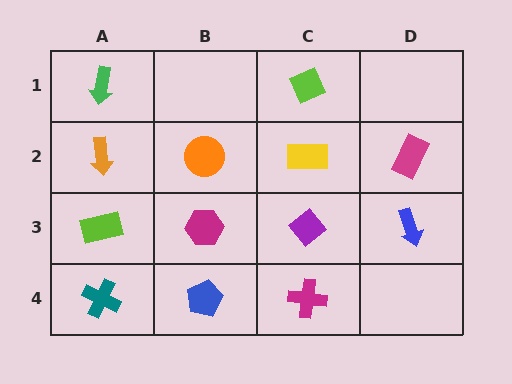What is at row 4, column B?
A blue pentagon.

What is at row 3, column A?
A lime rectangle.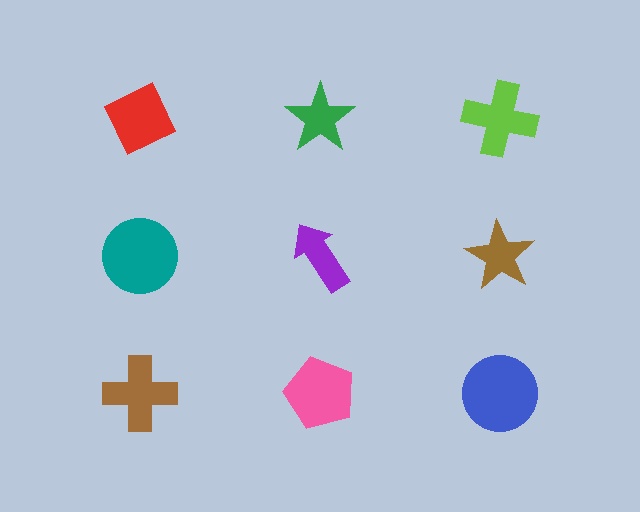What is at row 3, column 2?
A pink pentagon.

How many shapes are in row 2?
3 shapes.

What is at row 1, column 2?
A green star.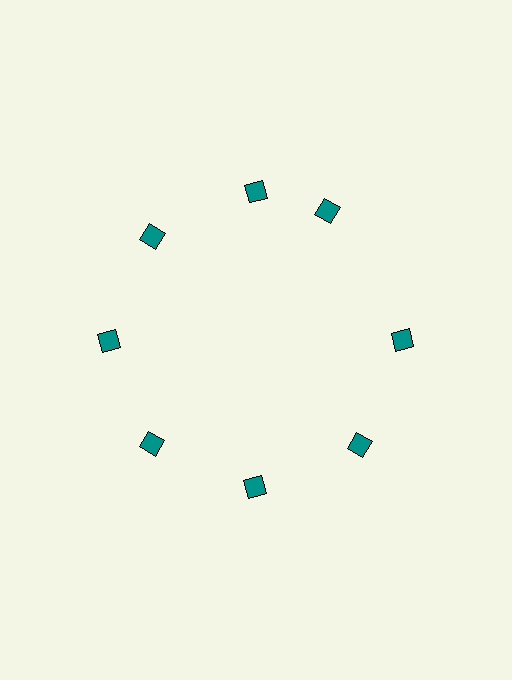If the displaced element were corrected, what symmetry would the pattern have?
It would have 8-fold rotational symmetry — the pattern would map onto itself every 45 degrees.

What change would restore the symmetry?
The symmetry would be restored by rotating it back into even spacing with its neighbors so that all 8 diamonds sit at equal angles and equal distance from the center.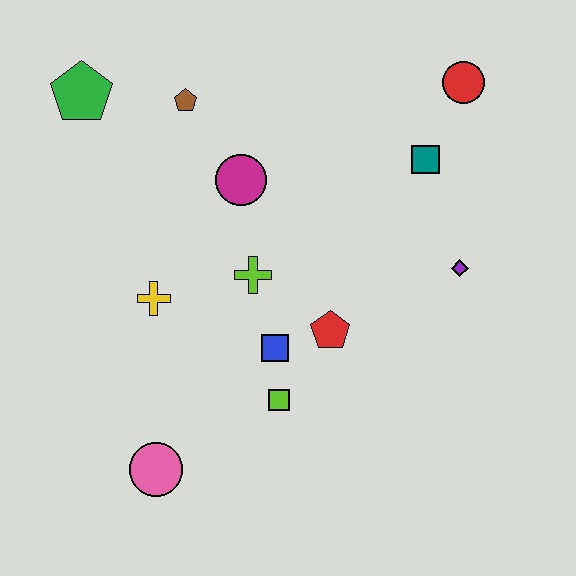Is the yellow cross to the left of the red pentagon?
Yes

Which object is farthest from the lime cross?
The red circle is farthest from the lime cross.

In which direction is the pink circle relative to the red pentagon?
The pink circle is to the left of the red pentagon.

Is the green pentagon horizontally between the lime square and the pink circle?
No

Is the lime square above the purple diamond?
No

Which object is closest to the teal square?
The red circle is closest to the teal square.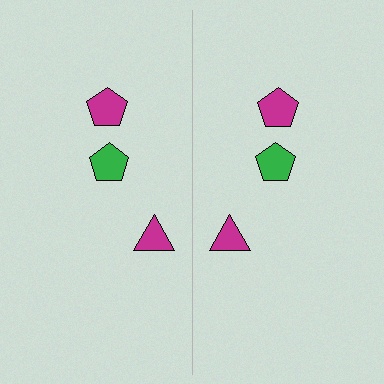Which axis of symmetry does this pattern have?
The pattern has a vertical axis of symmetry running through the center of the image.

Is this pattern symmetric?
Yes, this pattern has bilateral (reflection) symmetry.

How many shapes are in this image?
There are 6 shapes in this image.